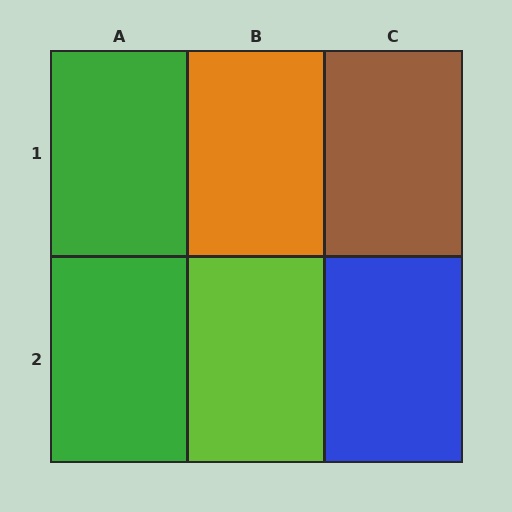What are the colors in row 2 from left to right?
Green, lime, blue.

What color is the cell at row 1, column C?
Brown.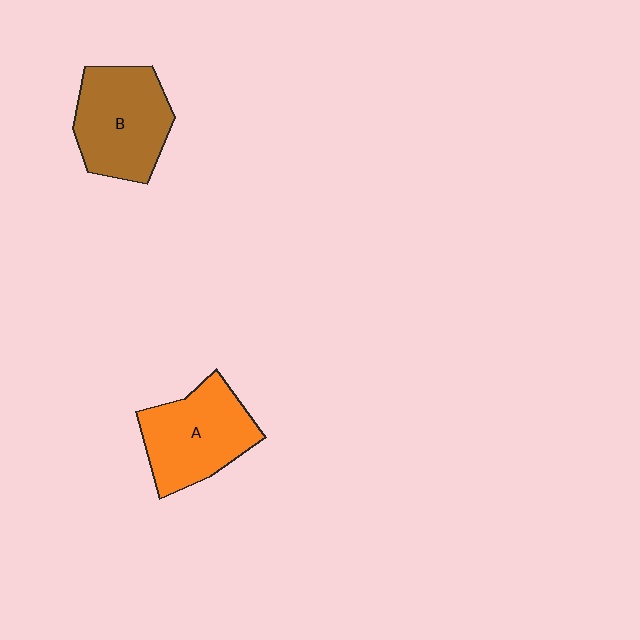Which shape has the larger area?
Shape B (brown).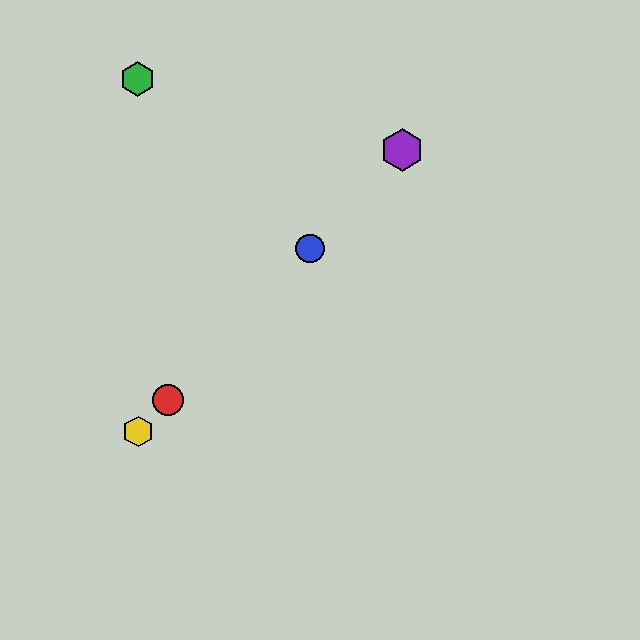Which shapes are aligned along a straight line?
The red circle, the blue circle, the yellow hexagon, the purple hexagon are aligned along a straight line.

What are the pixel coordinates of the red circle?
The red circle is at (168, 400).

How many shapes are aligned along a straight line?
4 shapes (the red circle, the blue circle, the yellow hexagon, the purple hexagon) are aligned along a straight line.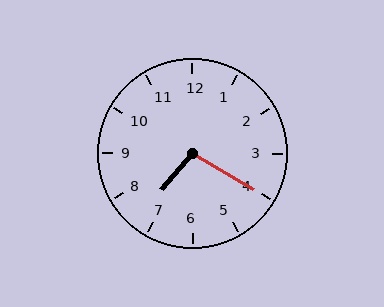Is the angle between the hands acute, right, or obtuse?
It is obtuse.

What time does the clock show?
7:20.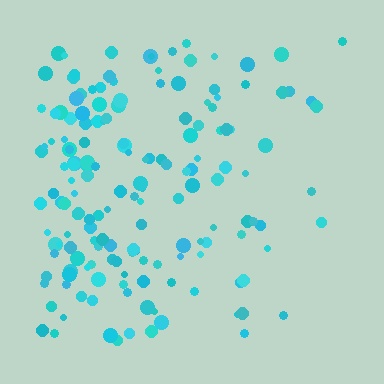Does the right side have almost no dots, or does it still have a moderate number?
Still a moderate number, just noticeably fewer than the left.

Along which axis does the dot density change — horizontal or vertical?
Horizontal.